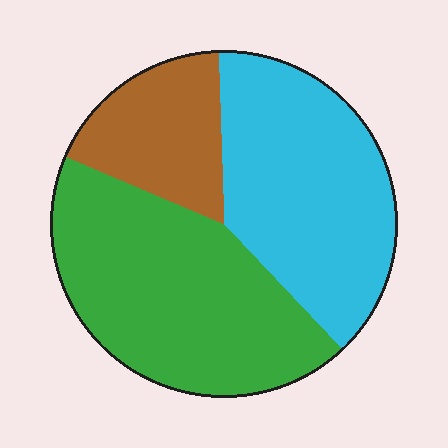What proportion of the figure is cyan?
Cyan takes up about three eighths (3/8) of the figure.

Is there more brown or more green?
Green.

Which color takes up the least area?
Brown, at roughly 20%.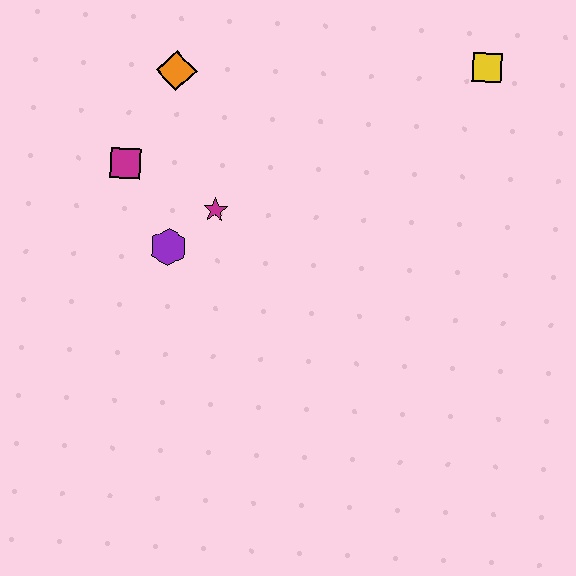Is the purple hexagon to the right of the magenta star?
No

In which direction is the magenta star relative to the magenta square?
The magenta star is to the right of the magenta square.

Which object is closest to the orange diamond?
The magenta square is closest to the orange diamond.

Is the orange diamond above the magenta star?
Yes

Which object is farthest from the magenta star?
The yellow square is farthest from the magenta star.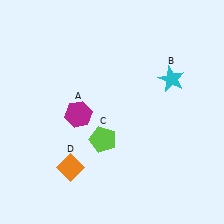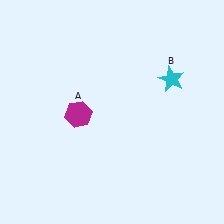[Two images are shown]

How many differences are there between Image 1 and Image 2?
There are 2 differences between the two images.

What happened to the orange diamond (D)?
The orange diamond (D) was removed in Image 2. It was in the bottom-left area of Image 1.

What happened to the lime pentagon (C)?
The lime pentagon (C) was removed in Image 2. It was in the bottom-left area of Image 1.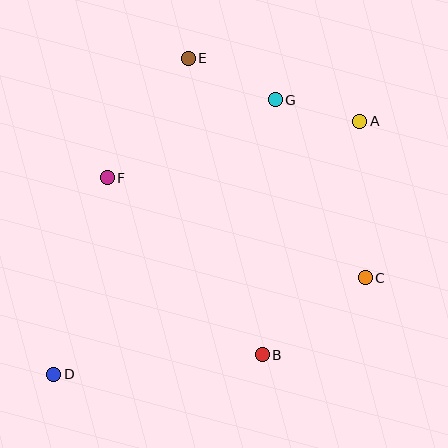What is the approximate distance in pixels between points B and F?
The distance between B and F is approximately 236 pixels.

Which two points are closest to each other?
Points A and G are closest to each other.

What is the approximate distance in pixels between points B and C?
The distance between B and C is approximately 129 pixels.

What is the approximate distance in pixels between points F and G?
The distance between F and G is approximately 185 pixels.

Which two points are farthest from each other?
Points A and D are farthest from each other.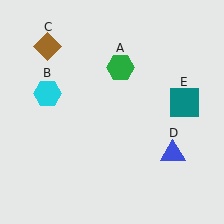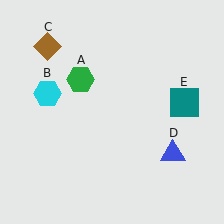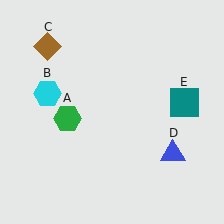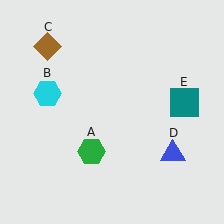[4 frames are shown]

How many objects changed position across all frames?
1 object changed position: green hexagon (object A).